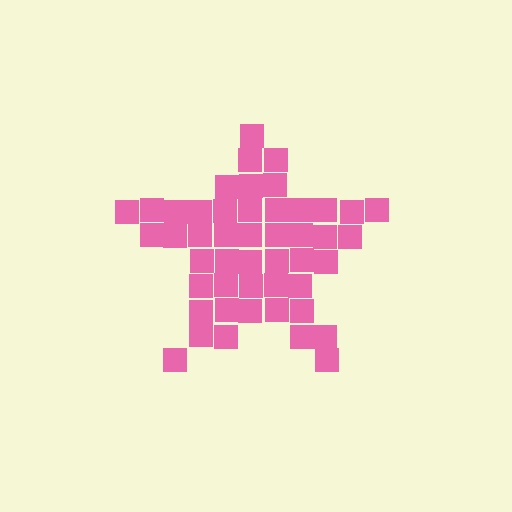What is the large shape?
The large shape is a star.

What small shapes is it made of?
It is made of small squares.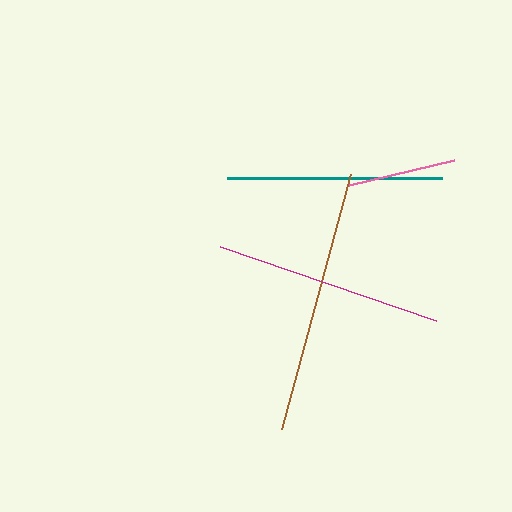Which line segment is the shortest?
The pink line is the shortest at approximately 109 pixels.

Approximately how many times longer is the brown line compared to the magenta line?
The brown line is approximately 1.2 times the length of the magenta line.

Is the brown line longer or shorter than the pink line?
The brown line is longer than the pink line.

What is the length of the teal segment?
The teal segment is approximately 215 pixels long.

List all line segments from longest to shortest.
From longest to shortest: brown, magenta, teal, pink.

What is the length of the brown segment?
The brown segment is approximately 264 pixels long.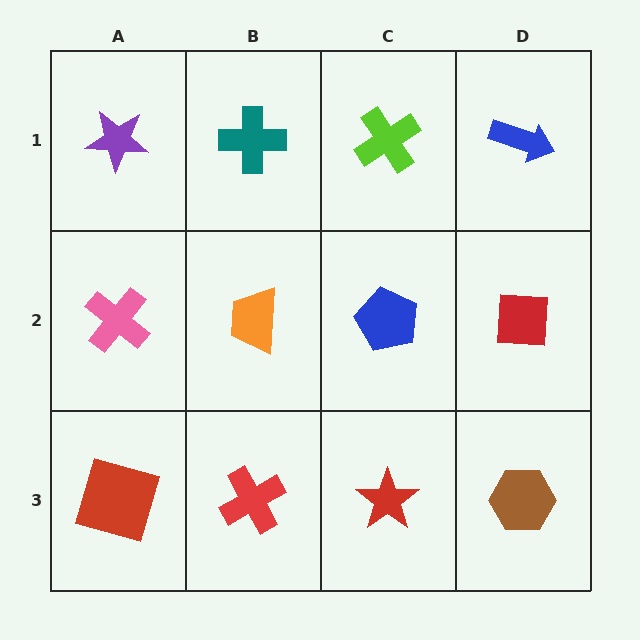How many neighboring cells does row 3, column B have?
3.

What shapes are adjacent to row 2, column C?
A lime cross (row 1, column C), a red star (row 3, column C), an orange trapezoid (row 2, column B), a red square (row 2, column D).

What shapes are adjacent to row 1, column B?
An orange trapezoid (row 2, column B), a purple star (row 1, column A), a lime cross (row 1, column C).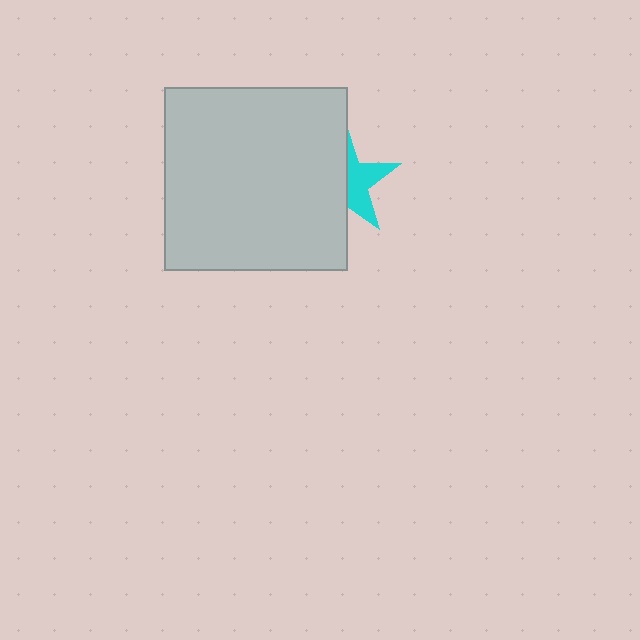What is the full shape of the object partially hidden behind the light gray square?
The partially hidden object is a cyan star.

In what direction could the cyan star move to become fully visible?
The cyan star could move right. That would shift it out from behind the light gray square entirely.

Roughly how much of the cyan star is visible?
About half of it is visible (roughly 45%).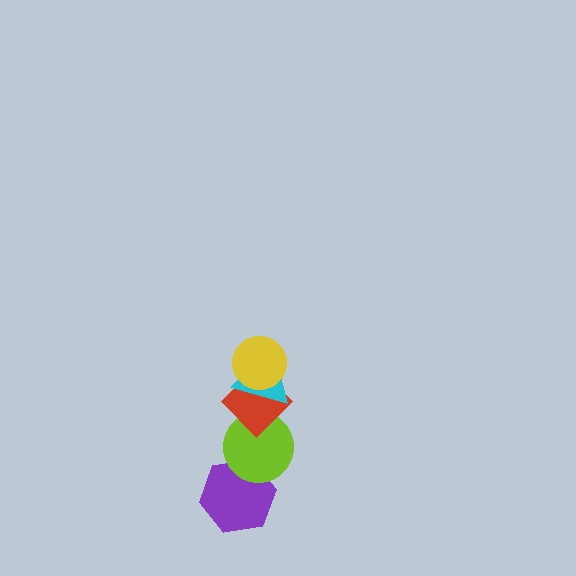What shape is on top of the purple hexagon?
The lime circle is on top of the purple hexagon.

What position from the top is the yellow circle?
The yellow circle is 1st from the top.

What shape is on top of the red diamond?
The cyan triangle is on top of the red diamond.